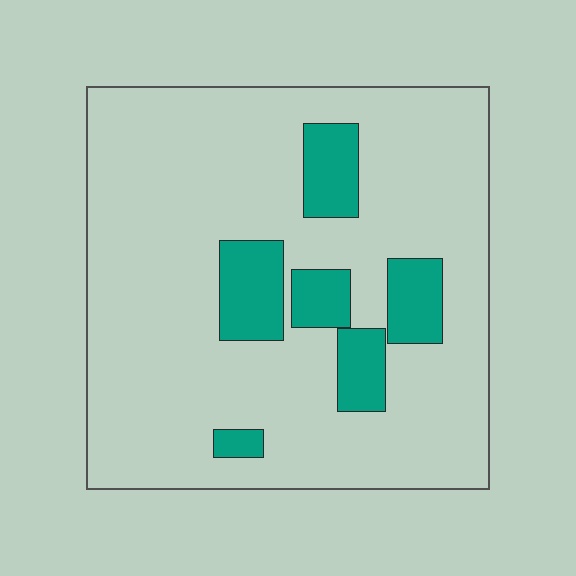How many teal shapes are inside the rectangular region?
6.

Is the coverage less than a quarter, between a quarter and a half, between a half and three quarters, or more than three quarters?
Less than a quarter.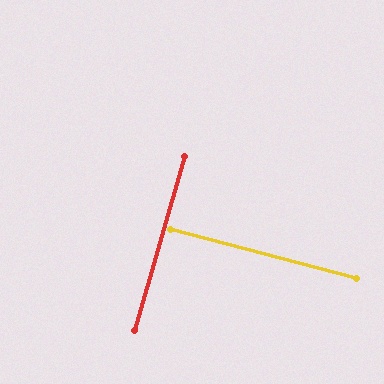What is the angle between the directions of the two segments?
Approximately 89 degrees.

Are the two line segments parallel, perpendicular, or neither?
Perpendicular — they meet at approximately 89°.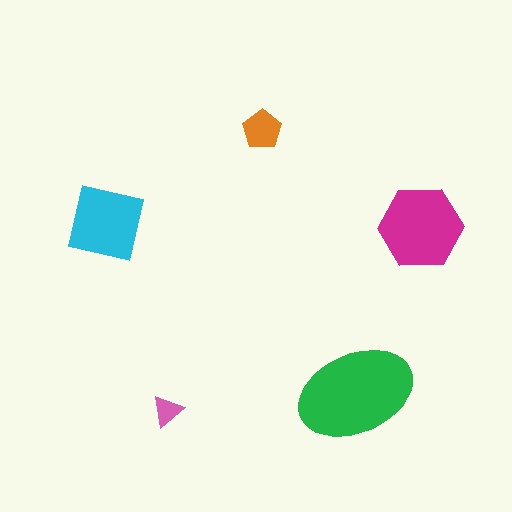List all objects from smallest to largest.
The pink triangle, the orange pentagon, the cyan square, the magenta hexagon, the green ellipse.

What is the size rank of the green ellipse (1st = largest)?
1st.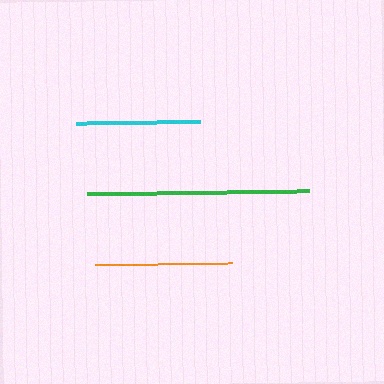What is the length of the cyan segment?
The cyan segment is approximately 124 pixels long.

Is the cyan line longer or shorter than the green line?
The green line is longer than the cyan line.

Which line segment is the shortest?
The cyan line is the shortest at approximately 124 pixels.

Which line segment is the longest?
The green line is the longest at approximately 222 pixels.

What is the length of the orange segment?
The orange segment is approximately 137 pixels long.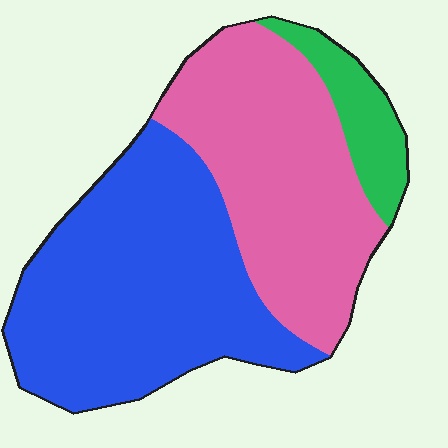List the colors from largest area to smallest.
From largest to smallest: blue, pink, green.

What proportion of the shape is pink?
Pink takes up about two fifths (2/5) of the shape.